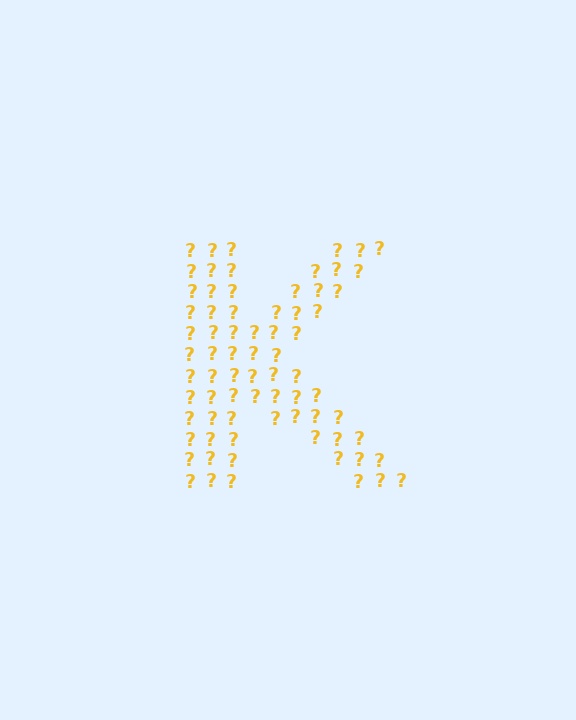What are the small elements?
The small elements are question marks.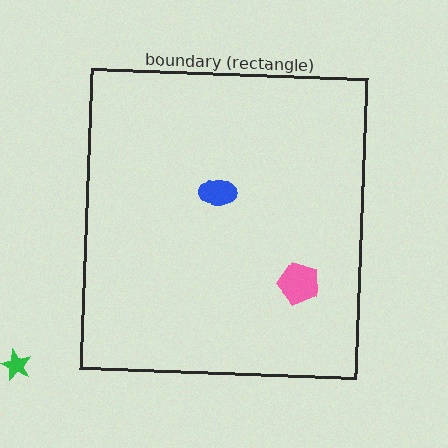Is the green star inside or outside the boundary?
Outside.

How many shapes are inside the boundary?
2 inside, 1 outside.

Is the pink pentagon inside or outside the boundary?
Inside.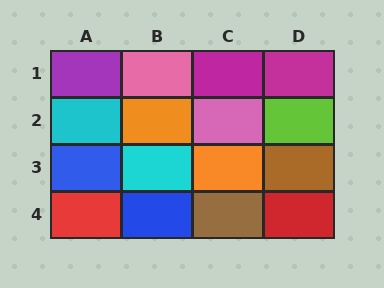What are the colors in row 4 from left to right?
Red, blue, brown, red.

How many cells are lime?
1 cell is lime.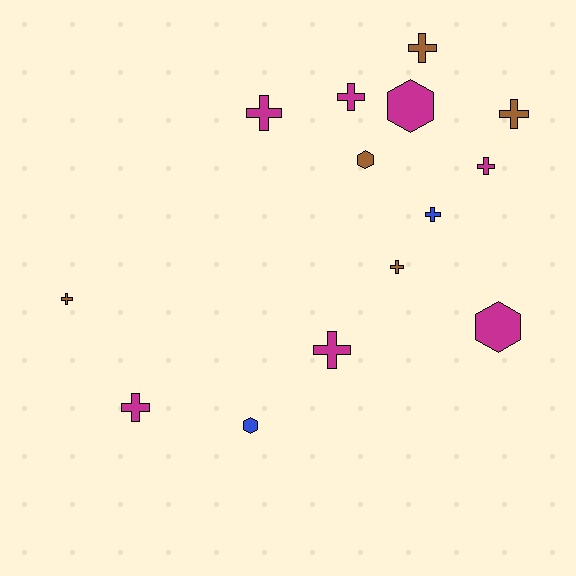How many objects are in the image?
There are 14 objects.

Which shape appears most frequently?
Cross, with 10 objects.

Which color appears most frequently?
Magenta, with 7 objects.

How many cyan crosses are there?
There are no cyan crosses.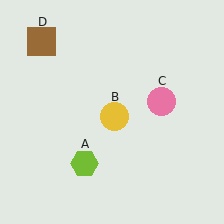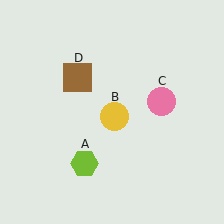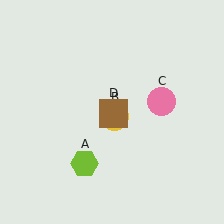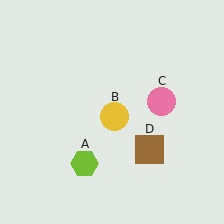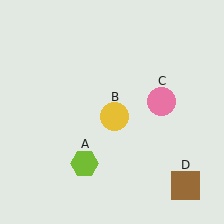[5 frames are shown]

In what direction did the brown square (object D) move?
The brown square (object D) moved down and to the right.